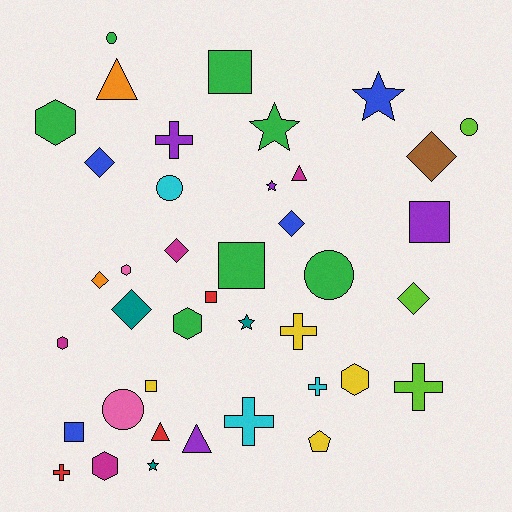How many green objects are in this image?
There are 7 green objects.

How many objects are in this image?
There are 40 objects.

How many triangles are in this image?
There are 4 triangles.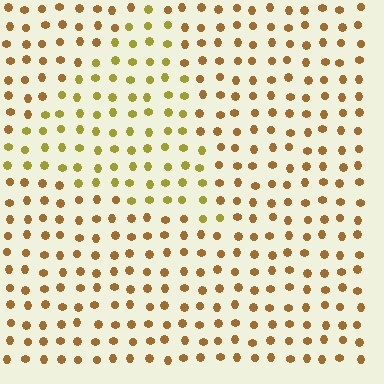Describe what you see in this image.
The image is filled with small brown elements in a uniform arrangement. A triangle-shaped region is visible where the elements are tinted to a slightly different hue, forming a subtle color boundary.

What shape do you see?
I see a triangle.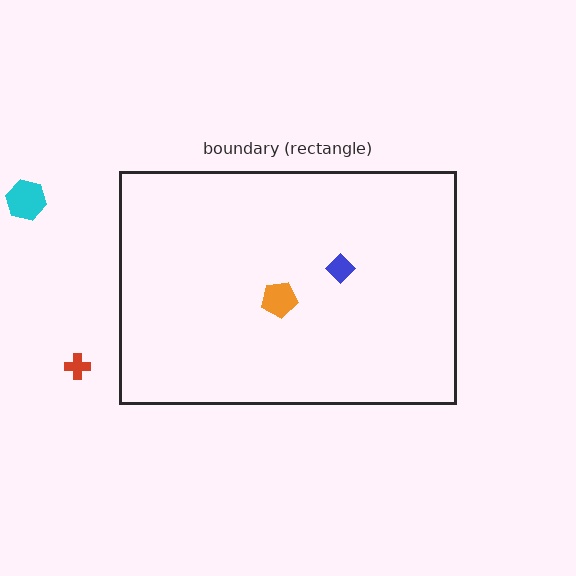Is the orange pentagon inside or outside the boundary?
Inside.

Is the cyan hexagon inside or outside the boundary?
Outside.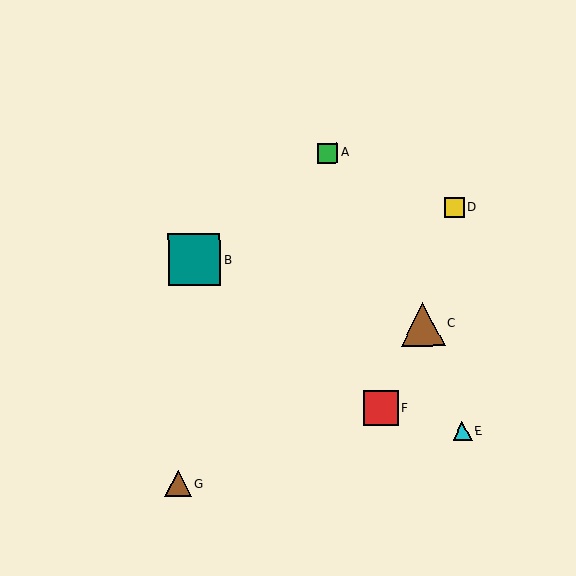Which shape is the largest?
The teal square (labeled B) is the largest.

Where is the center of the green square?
The center of the green square is at (327, 153).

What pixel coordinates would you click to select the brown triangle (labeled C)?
Click at (423, 324) to select the brown triangle C.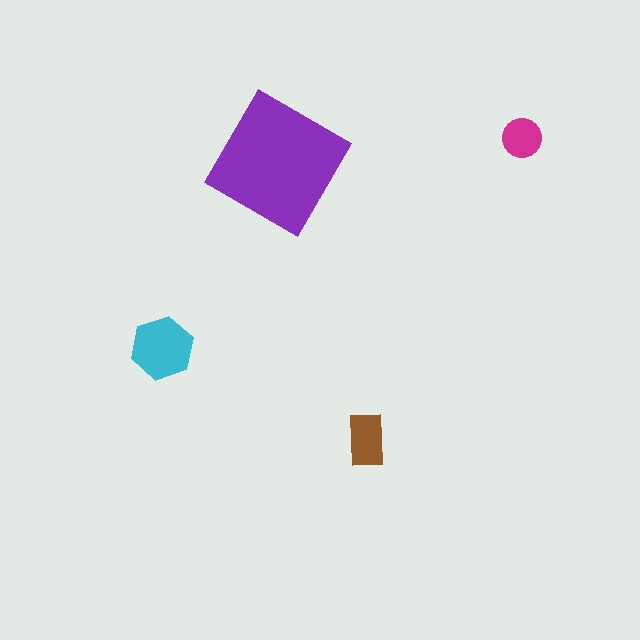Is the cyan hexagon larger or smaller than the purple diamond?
Smaller.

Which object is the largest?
The purple diamond.